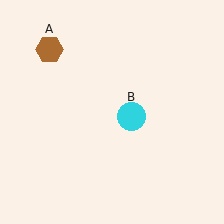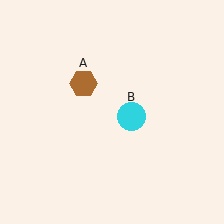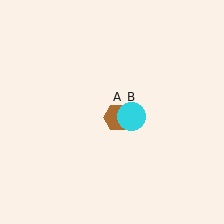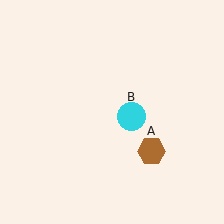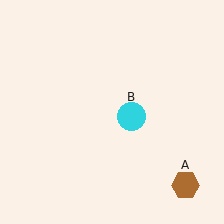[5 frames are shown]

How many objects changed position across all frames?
1 object changed position: brown hexagon (object A).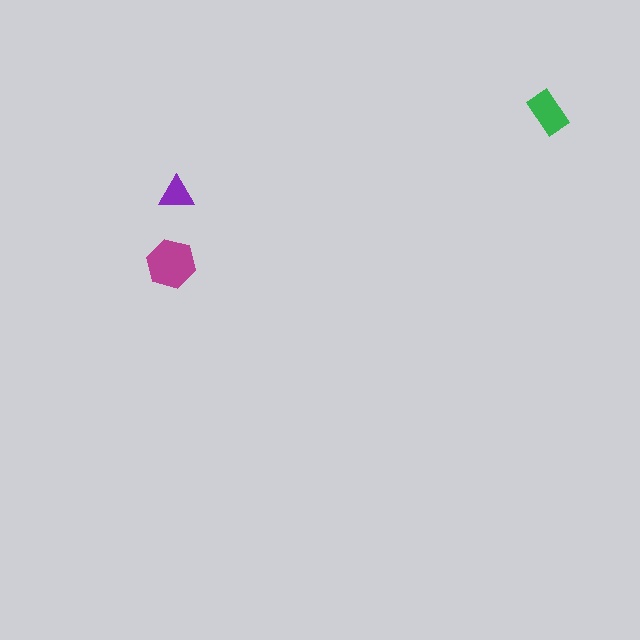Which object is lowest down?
The magenta hexagon is bottommost.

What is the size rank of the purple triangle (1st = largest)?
3rd.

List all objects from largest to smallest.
The magenta hexagon, the green rectangle, the purple triangle.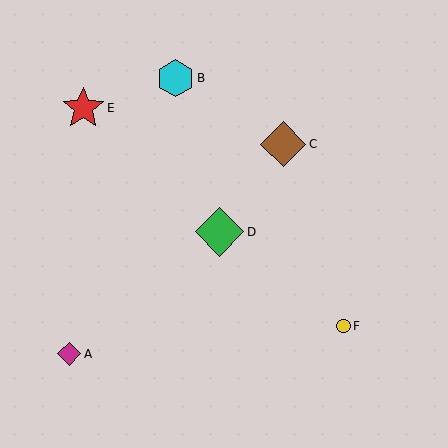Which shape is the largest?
The green diamond (labeled D) is the largest.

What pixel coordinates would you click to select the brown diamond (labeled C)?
Click at (283, 144) to select the brown diamond C.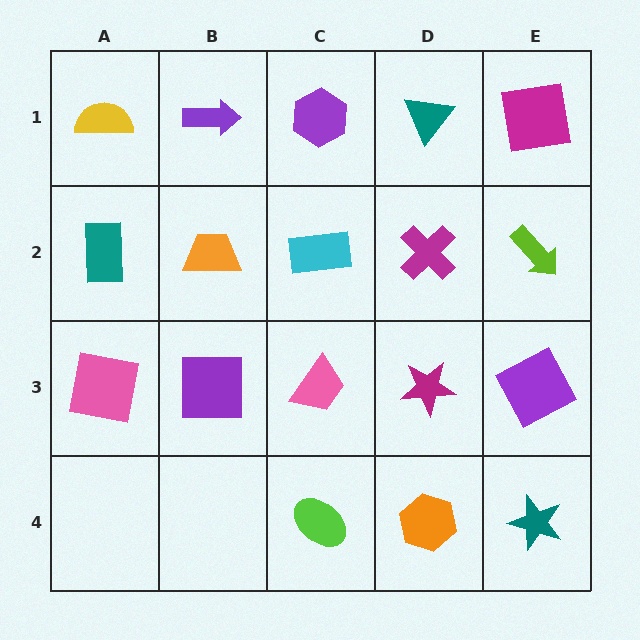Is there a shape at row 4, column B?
No, that cell is empty.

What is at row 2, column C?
A cyan rectangle.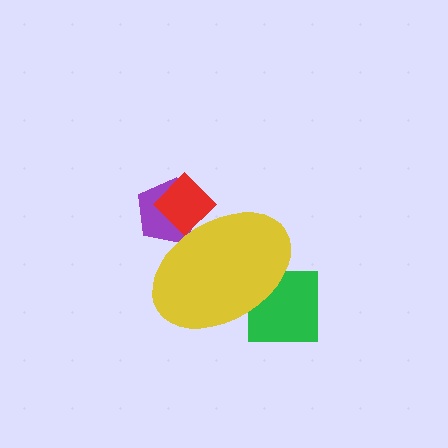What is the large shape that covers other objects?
A yellow ellipse.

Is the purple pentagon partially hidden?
Yes, the purple pentagon is partially hidden behind the yellow ellipse.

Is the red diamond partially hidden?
Yes, the red diamond is partially hidden behind the yellow ellipse.